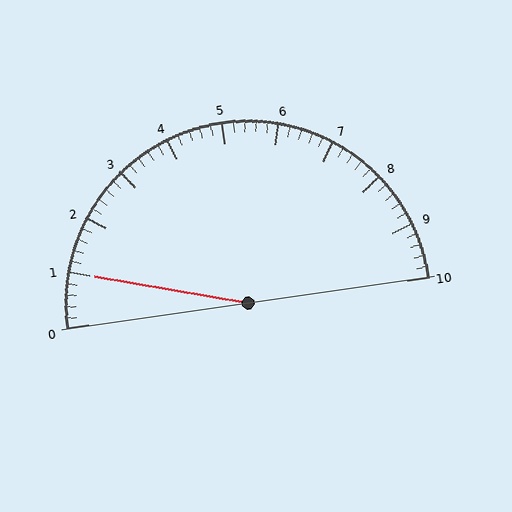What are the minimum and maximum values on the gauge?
The gauge ranges from 0 to 10.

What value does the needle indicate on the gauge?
The needle indicates approximately 1.0.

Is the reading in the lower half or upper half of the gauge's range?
The reading is in the lower half of the range (0 to 10).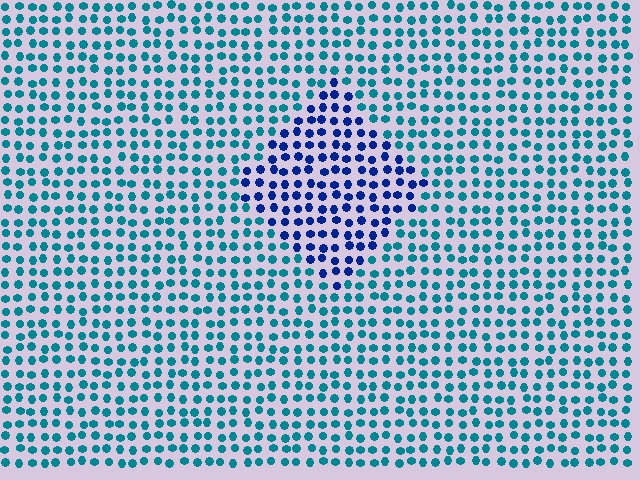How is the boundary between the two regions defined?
The boundary is defined purely by a slight shift in hue (about 42 degrees). Spacing, size, and orientation are identical on both sides.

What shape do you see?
I see a diamond.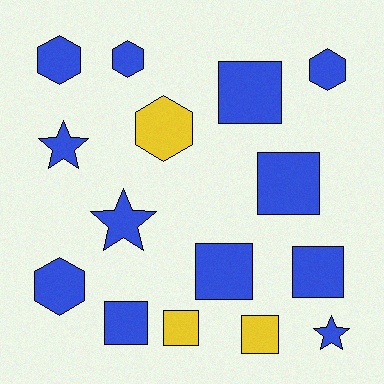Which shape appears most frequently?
Square, with 7 objects.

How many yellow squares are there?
There are 2 yellow squares.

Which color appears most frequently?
Blue, with 12 objects.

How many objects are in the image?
There are 15 objects.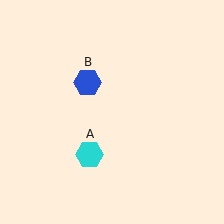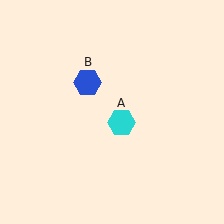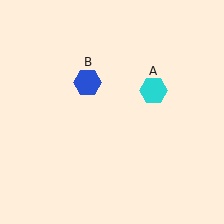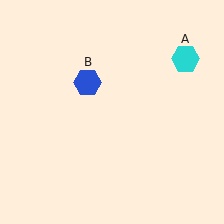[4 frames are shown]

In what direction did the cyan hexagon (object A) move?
The cyan hexagon (object A) moved up and to the right.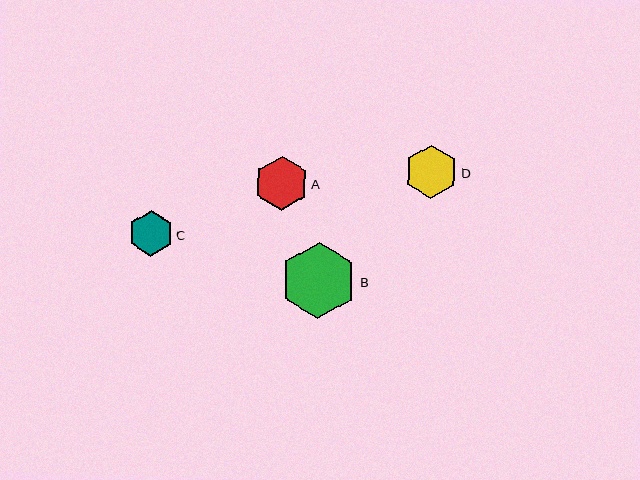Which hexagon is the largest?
Hexagon B is the largest with a size of approximately 76 pixels.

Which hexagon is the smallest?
Hexagon C is the smallest with a size of approximately 45 pixels.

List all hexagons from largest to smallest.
From largest to smallest: B, A, D, C.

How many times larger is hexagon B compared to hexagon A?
Hexagon B is approximately 1.4 times the size of hexagon A.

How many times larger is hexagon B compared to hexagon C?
Hexagon B is approximately 1.7 times the size of hexagon C.